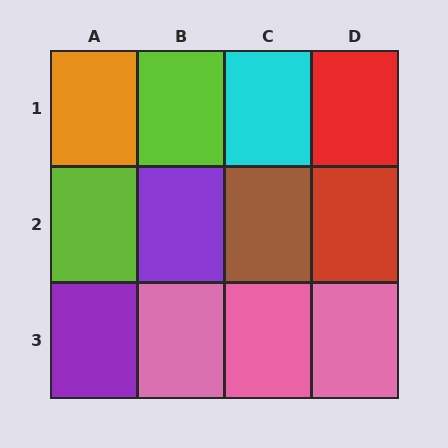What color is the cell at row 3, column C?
Pink.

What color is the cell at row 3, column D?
Pink.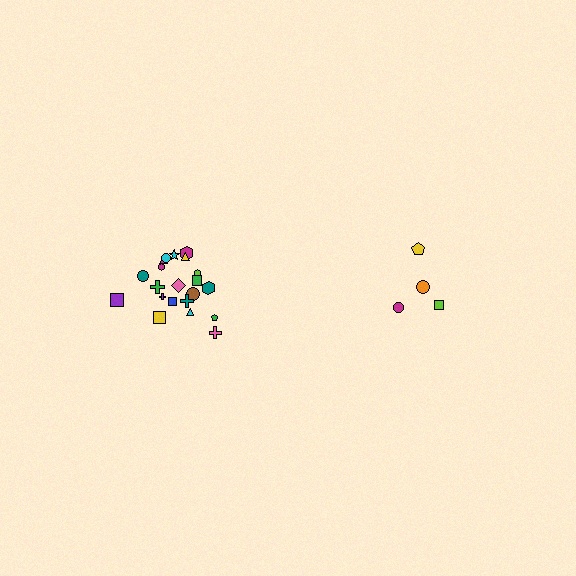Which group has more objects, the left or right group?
The left group.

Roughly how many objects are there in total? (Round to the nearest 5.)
Roughly 25 objects in total.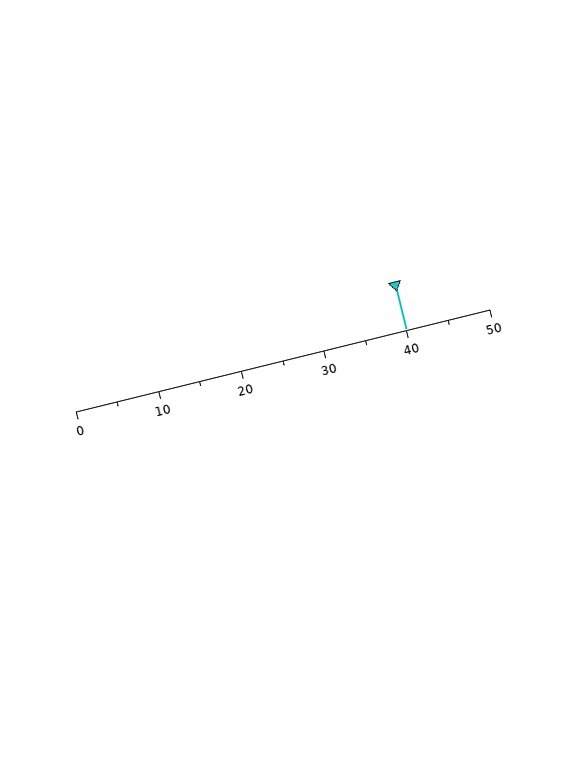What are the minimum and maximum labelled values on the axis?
The axis runs from 0 to 50.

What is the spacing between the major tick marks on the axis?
The major ticks are spaced 10 apart.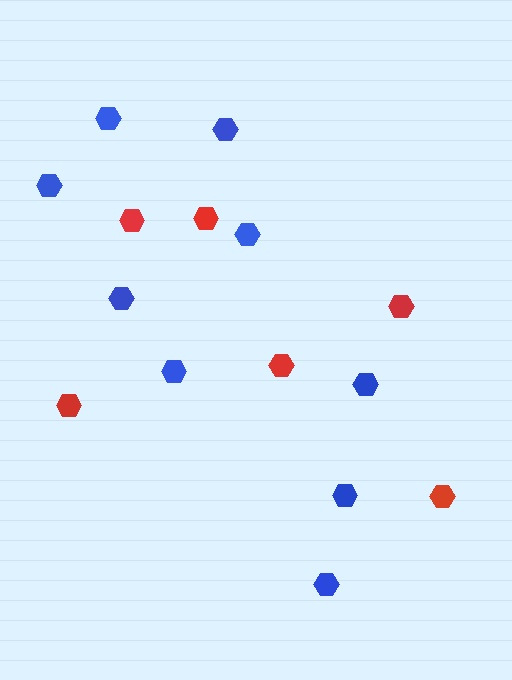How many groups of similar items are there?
There are 2 groups: one group of red hexagons (6) and one group of blue hexagons (9).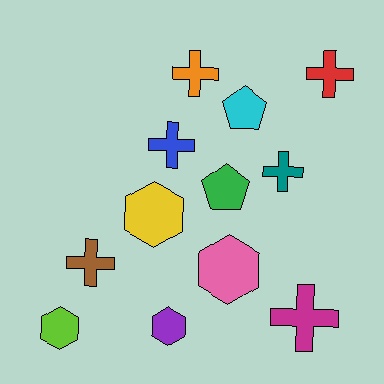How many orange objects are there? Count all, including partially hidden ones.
There is 1 orange object.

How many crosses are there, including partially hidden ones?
There are 6 crosses.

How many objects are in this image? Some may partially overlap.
There are 12 objects.